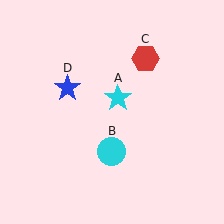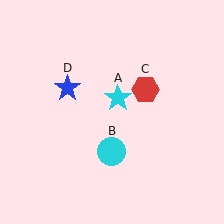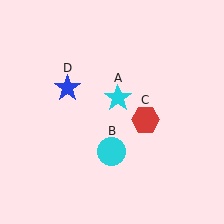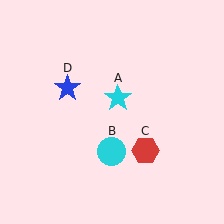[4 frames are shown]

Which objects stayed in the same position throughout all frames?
Cyan star (object A) and cyan circle (object B) and blue star (object D) remained stationary.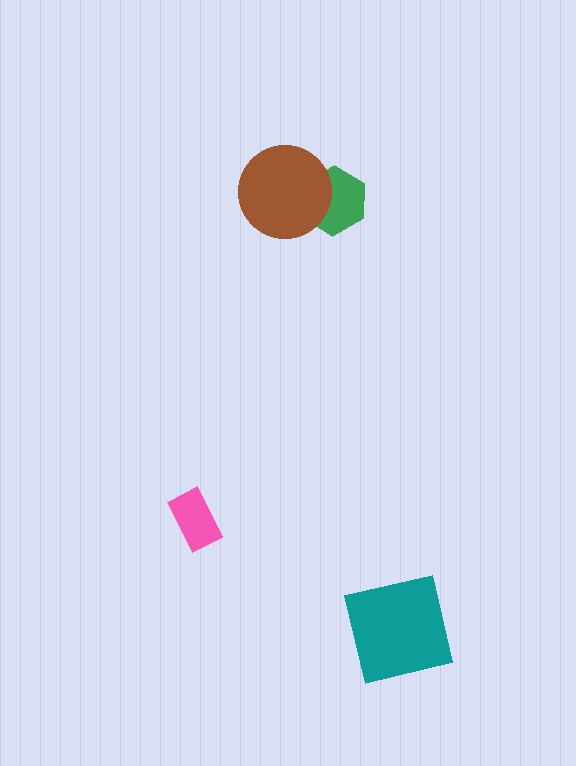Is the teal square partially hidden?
No, no other shape covers it.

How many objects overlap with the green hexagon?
1 object overlaps with the green hexagon.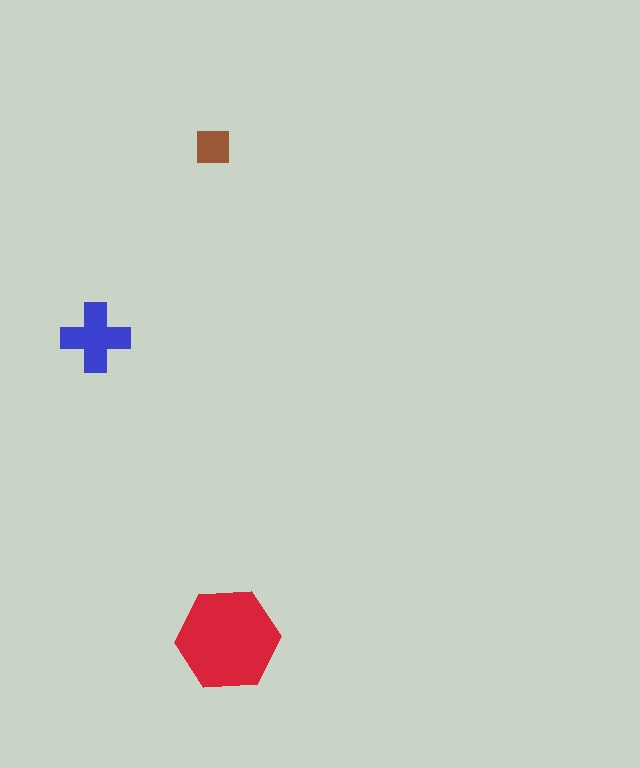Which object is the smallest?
The brown square.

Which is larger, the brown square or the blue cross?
The blue cross.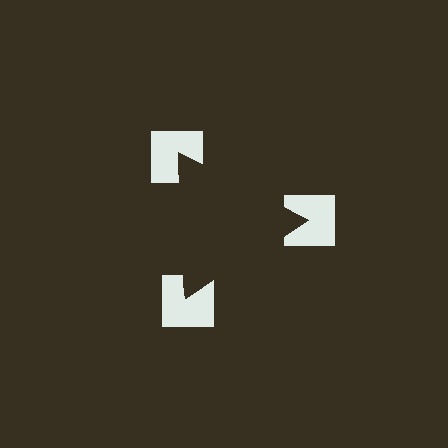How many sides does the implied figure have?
3 sides.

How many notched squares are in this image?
There are 3 — one at each vertex of the illusory triangle.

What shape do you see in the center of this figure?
An illusory triangle — its edges are inferred from the aligned wedge cuts in the notched squares, not physically drawn.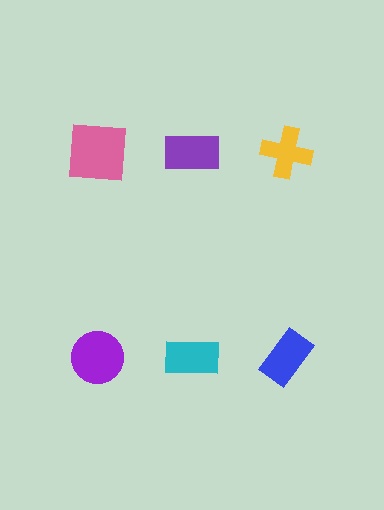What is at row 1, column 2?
A purple rectangle.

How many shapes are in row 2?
3 shapes.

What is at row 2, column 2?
A cyan rectangle.